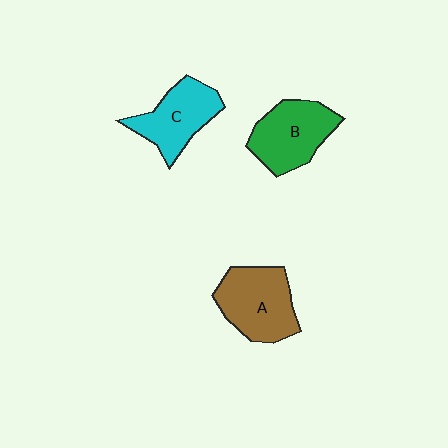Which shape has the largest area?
Shape A (brown).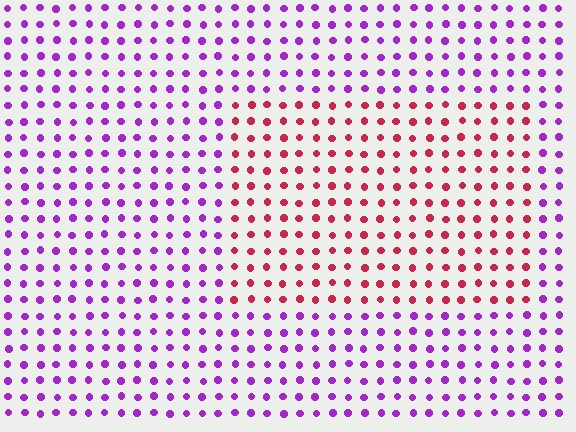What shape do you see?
I see a rectangle.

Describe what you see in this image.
The image is filled with small purple elements in a uniform arrangement. A rectangle-shaped region is visible where the elements are tinted to a slightly different hue, forming a subtle color boundary.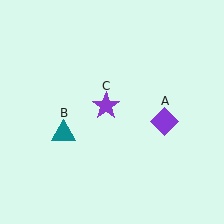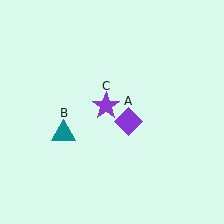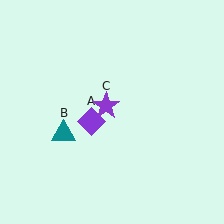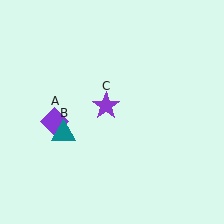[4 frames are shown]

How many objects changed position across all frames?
1 object changed position: purple diamond (object A).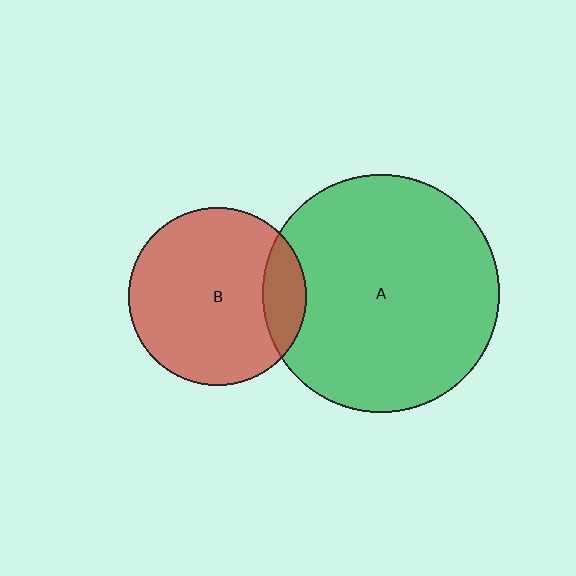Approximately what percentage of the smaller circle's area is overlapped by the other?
Approximately 15%.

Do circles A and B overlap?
Yes.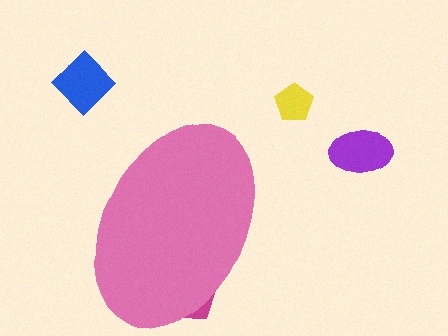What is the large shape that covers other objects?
A pink ellipse.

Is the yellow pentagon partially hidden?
No, the yellow pentagon is fully visible.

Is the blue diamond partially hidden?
No, the blue diamond is fully visible.